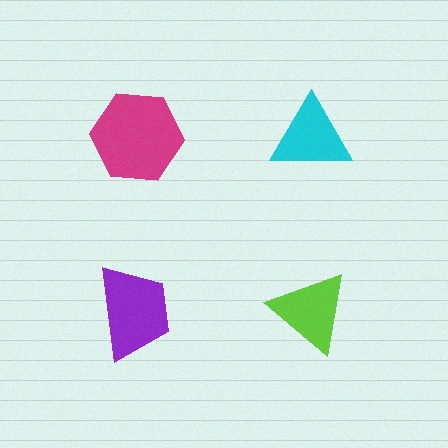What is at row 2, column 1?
A purple trapezoid.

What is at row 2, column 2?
A lime triangle.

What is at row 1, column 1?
A magenta hexagon.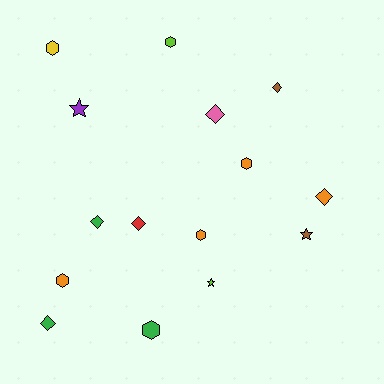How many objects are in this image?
There are 15 objects.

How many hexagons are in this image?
There are 6 hexagons.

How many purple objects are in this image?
There is 1 purple object.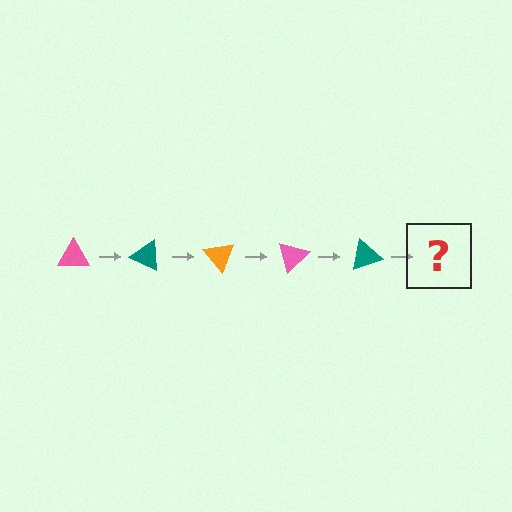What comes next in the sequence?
The next element should be an orange triangle, rotated 125 degrees from the start.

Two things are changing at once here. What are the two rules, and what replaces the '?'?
The two rules are that it rotates 25 degrees each step and the color cycles through pink, teal, and orange. The '?' should be an orange triangle, rotated 125 degrees from the start.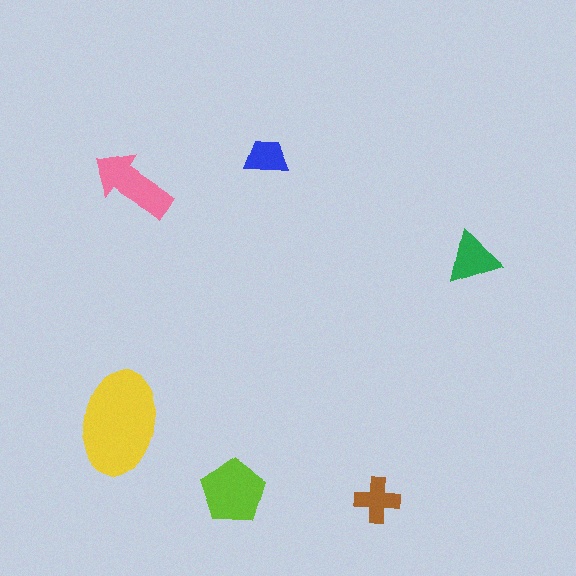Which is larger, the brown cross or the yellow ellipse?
The yellow ellipse.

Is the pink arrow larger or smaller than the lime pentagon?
Smaller.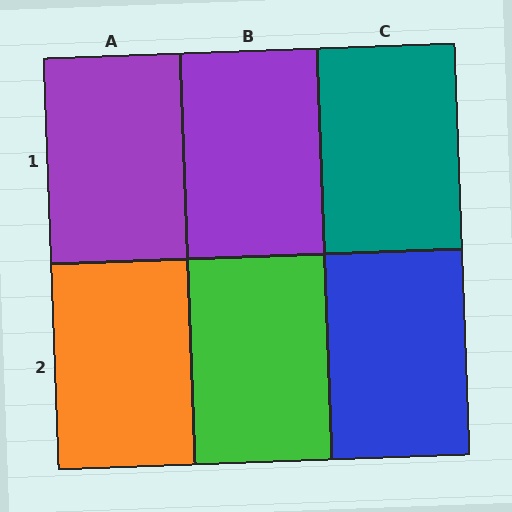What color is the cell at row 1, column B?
Purple.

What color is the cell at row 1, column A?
Purple.